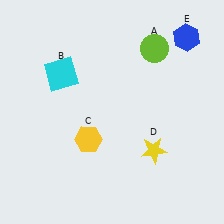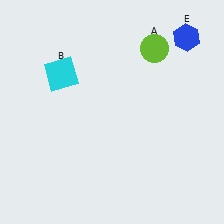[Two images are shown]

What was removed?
The yellow hexagon (C), the yellow star (D) were removed in Image 2.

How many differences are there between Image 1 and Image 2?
There are 2 differences between the two images.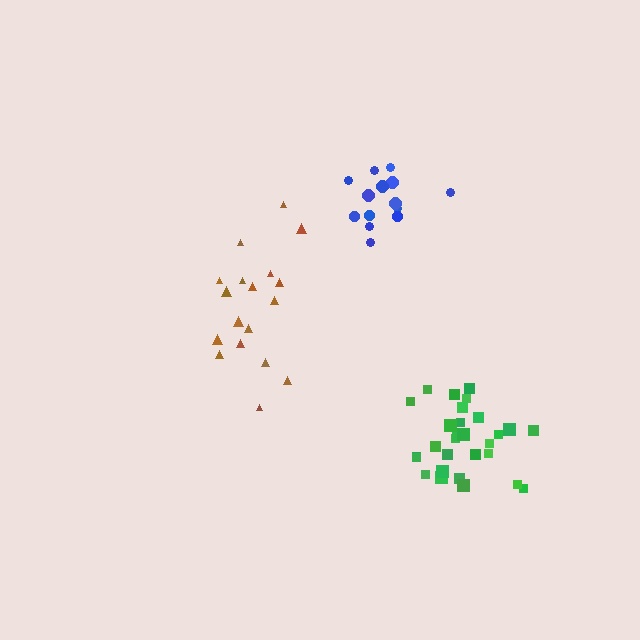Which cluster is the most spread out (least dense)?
Brown.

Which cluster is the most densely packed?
Green.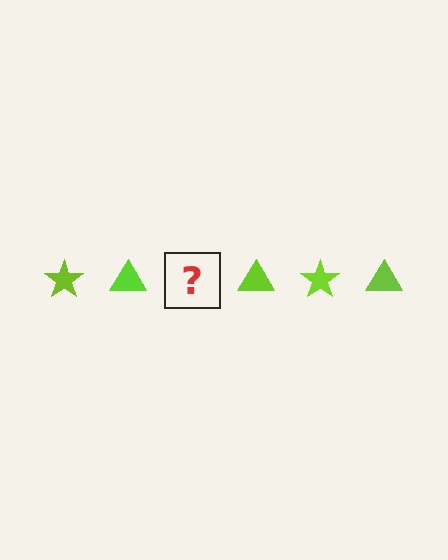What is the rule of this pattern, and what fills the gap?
The rule is that the pattern cycles through star, triangle shapes in lime. The gap should be filled with a lime star.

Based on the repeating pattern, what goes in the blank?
The blank should be a lime star.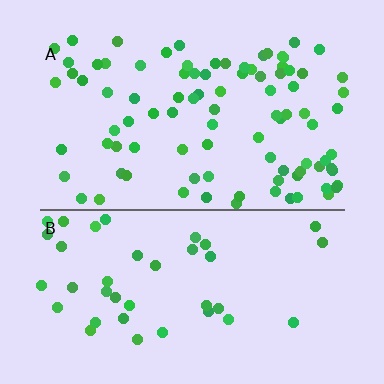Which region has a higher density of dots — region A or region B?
A (the top).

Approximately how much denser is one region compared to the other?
Approximately 2.3× — region A over region B.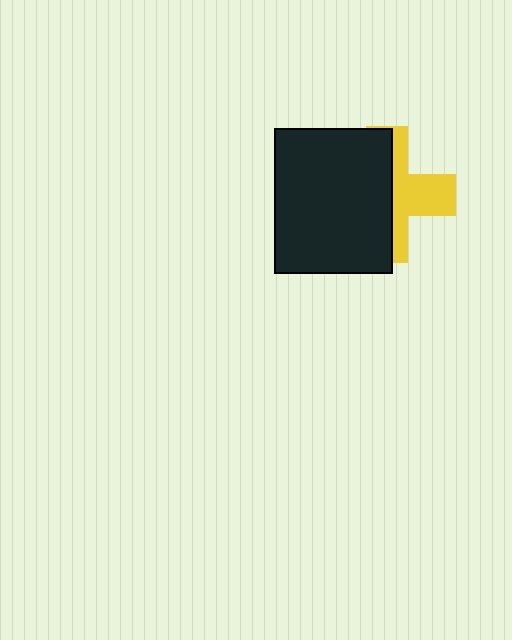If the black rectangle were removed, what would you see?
You would see the complete yellow cross.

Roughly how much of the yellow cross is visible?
A small part of it is visible (roughly 41%).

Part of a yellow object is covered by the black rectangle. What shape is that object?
It is a cross.